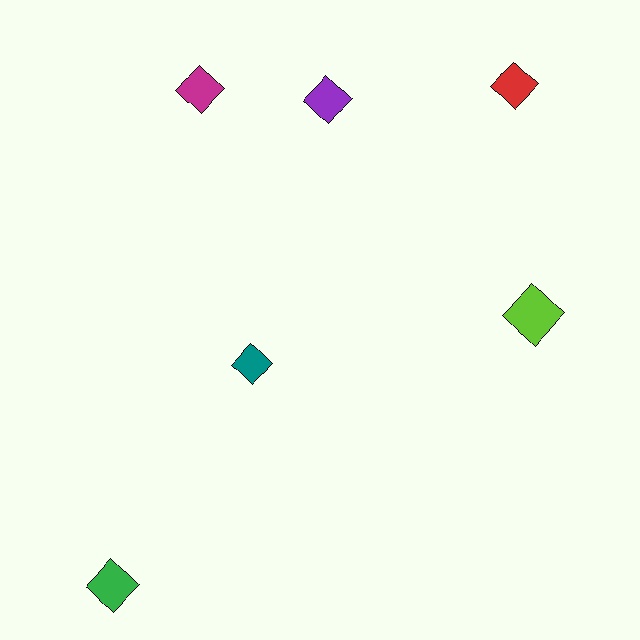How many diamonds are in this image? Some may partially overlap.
There are 6 diamonds.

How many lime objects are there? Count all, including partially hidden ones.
There is 1 lime object.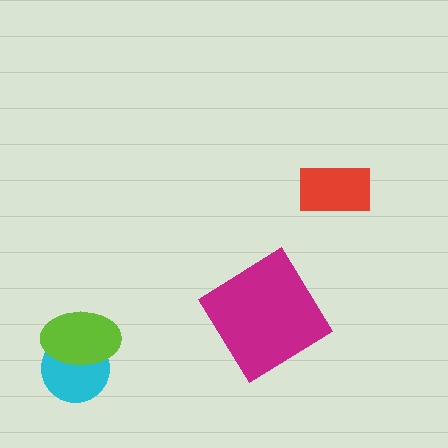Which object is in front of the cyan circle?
The lime ellipse is in front of the cyan circle.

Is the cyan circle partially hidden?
Yes, it is partially covered by another shape.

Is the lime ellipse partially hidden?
No, no other shape covers it.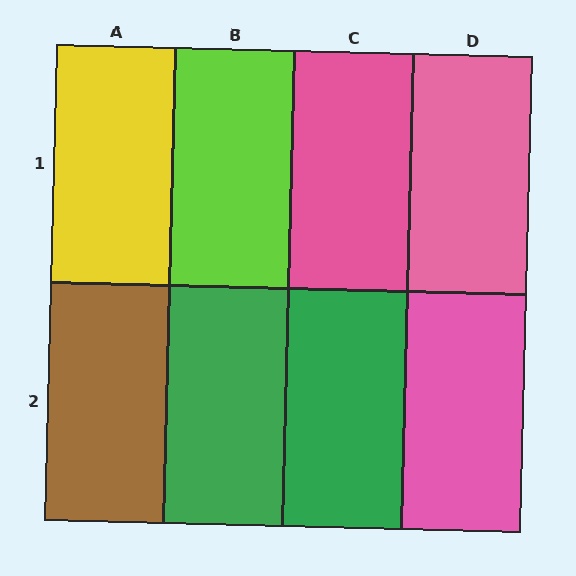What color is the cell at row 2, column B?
Green.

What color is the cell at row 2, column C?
Green.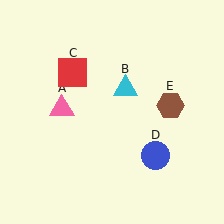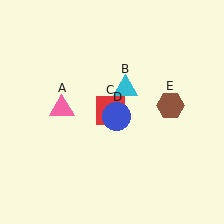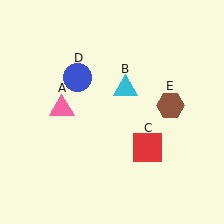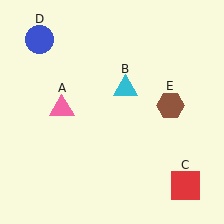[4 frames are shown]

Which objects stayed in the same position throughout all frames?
Pink triangle (object A) and cyan triangle (object B) and brown hexagon (object E) remained stationary.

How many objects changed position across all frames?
2 objects changed position: red square (object C), blue circle (object D).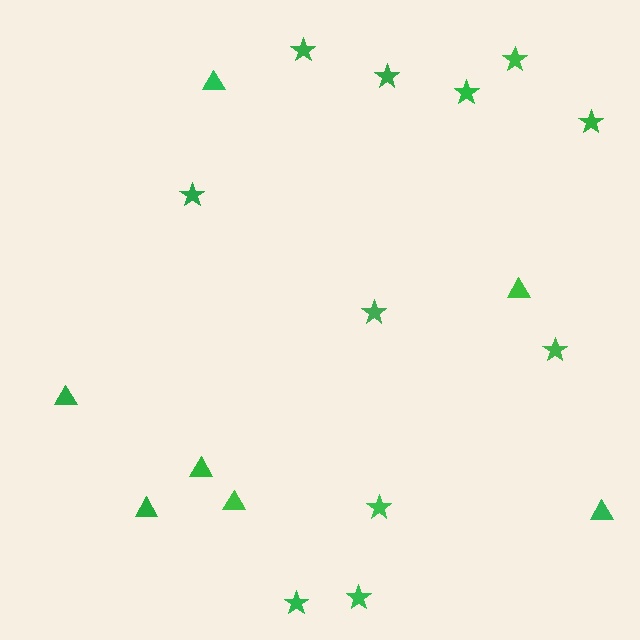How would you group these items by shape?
There are 2 groups: one group of triangles (7) and one group of stars (11).